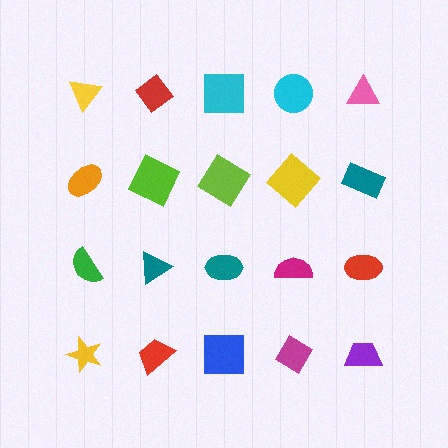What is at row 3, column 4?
A magenta semicircle.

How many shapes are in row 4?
5 shapes.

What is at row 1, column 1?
A yellow triangle.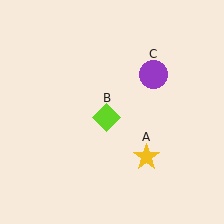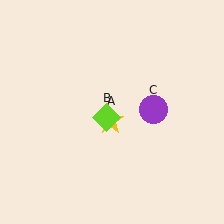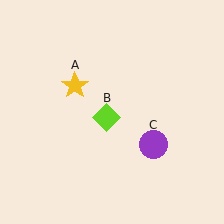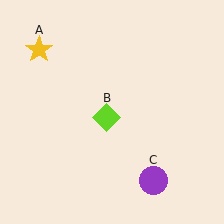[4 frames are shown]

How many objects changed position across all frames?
2 objects changed position: yellow star (object A), purple circle (object C).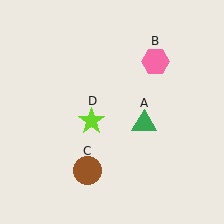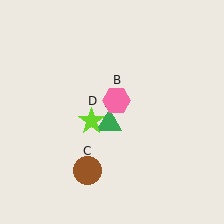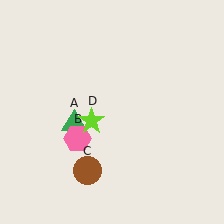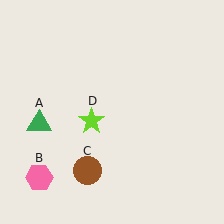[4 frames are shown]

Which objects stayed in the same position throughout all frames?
Brown circle (object C) and lime star (object D) remained stationary.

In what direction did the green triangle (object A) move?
The green triangle (object A) moved left.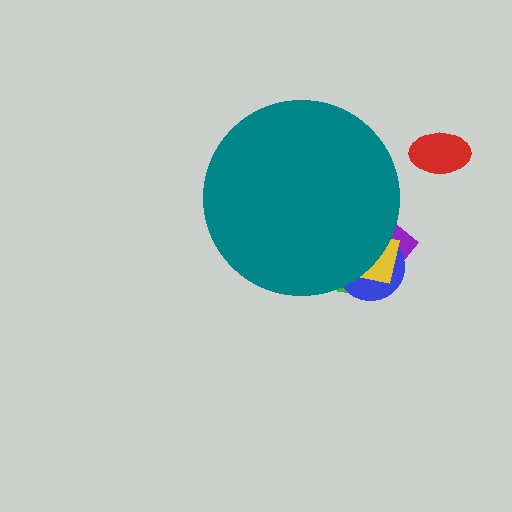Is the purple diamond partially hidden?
Yes, the purple diamond is partially hidden behind the teal circle.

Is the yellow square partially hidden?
Yes, the yellow square is partially hidden behind the teal circle.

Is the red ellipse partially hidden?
No, the red ellipse is fully visible.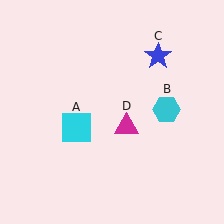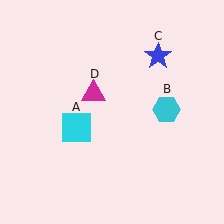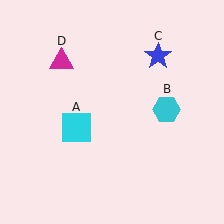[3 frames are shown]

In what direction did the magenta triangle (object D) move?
The magenta triangle (object D) moved up and to the left.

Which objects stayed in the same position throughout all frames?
Cyan square (object A) and cyan hexagon (object B) and blue star (object C) remained stationary.